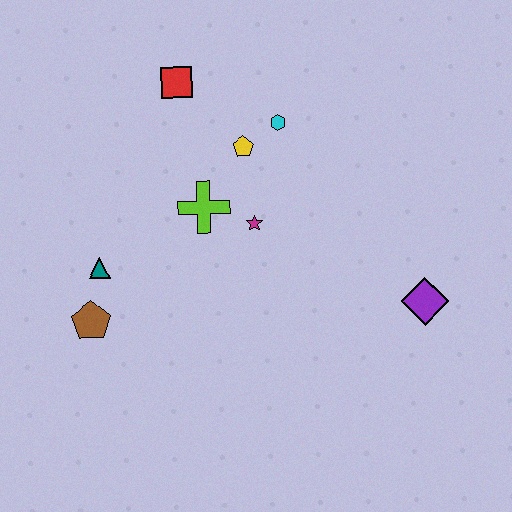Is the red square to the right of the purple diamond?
No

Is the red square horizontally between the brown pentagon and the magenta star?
Yes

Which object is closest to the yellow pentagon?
The cyan hexagon is closest to the yellow pentagon.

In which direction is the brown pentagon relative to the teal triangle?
The brown pentagon is below the teal triangle.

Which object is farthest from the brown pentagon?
The purple diamond is farthest from the brown pentagon.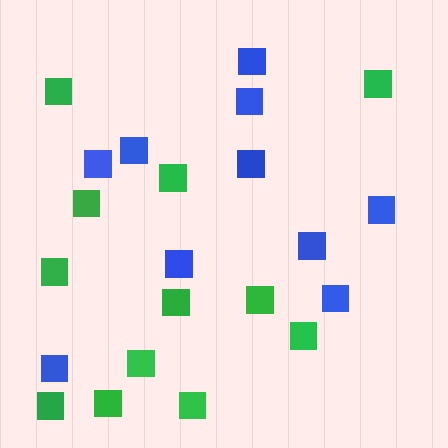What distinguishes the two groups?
There are 2 groups: one group of blue squares (10) and one group of green squares (12).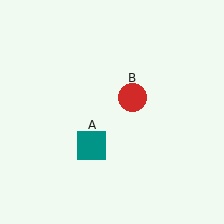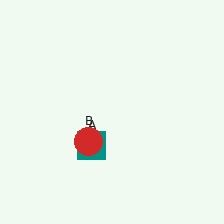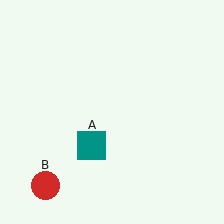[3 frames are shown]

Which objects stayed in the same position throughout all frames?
Teal square (object A) remained stationary.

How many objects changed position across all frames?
1 object changed position: red circle (object B).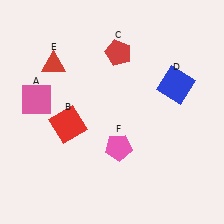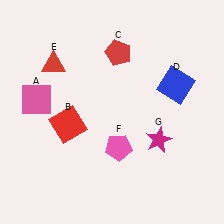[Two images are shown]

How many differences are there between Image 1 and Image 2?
There is 1 difference between the two images.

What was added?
A magenta star (G) was added in Image 2.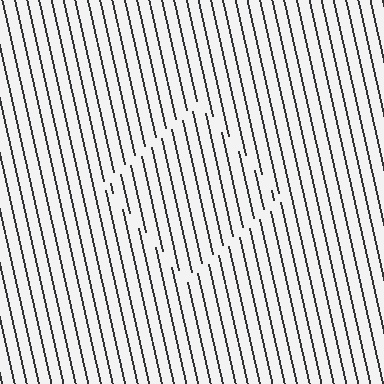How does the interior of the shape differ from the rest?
The interior of the shape contains the same grating, shifted by half a period — the contour is defined by the phase discontinuity where line-ends from the inner and outer gratings abut.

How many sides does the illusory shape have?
4 sides — the line-ends trace a square.